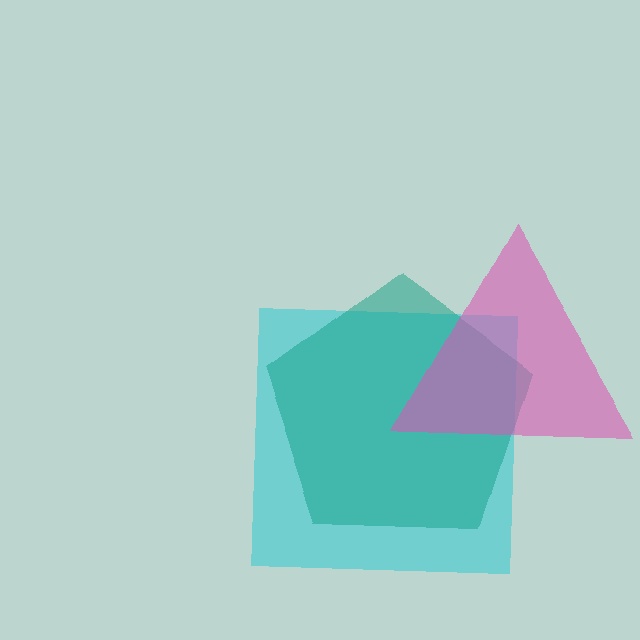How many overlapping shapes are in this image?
There are 3 overlapping shapes in the image.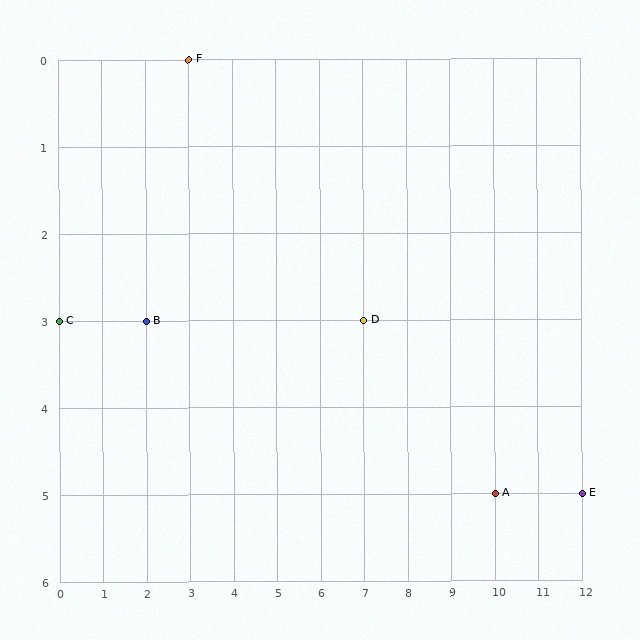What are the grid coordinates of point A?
Point A is at grid coordinates (10, 5).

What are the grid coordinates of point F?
Point F is at grid coordinates (3, 0).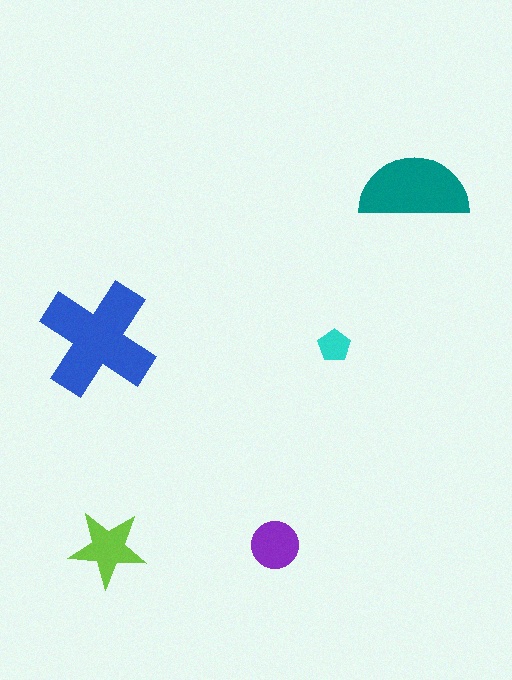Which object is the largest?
The blue cross.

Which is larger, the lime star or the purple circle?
The lime star.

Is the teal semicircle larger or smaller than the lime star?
Larger.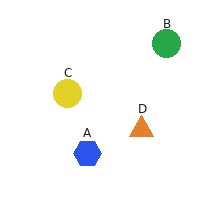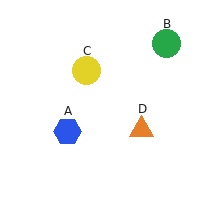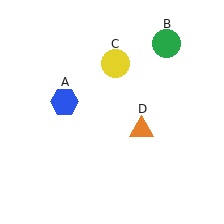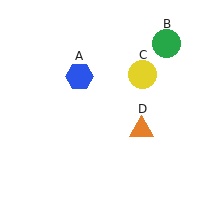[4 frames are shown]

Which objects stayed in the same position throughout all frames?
Green circle (object B) and orange triangle (object D) remained stationary.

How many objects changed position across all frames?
2 objects changed position: blue hexagon (object A), yellow circle (object C).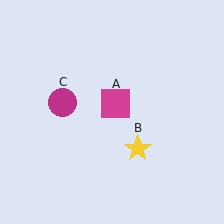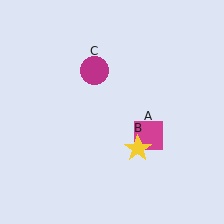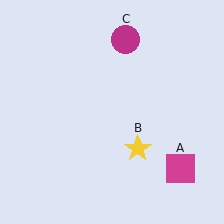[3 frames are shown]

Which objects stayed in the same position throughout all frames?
Yellow star (object B) remained stationary.